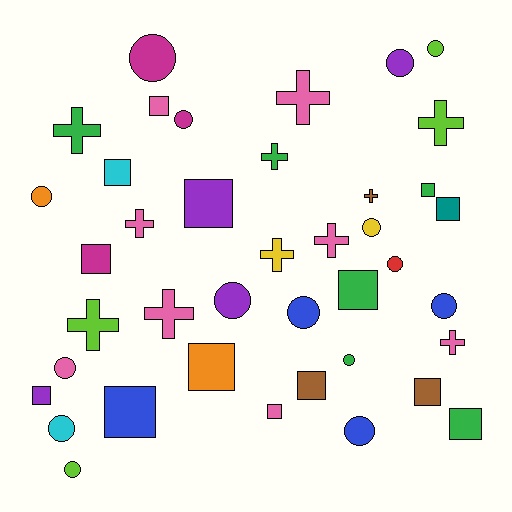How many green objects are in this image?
There are 6 green objects.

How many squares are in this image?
There are 14 squares.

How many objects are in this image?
There are 40 objects.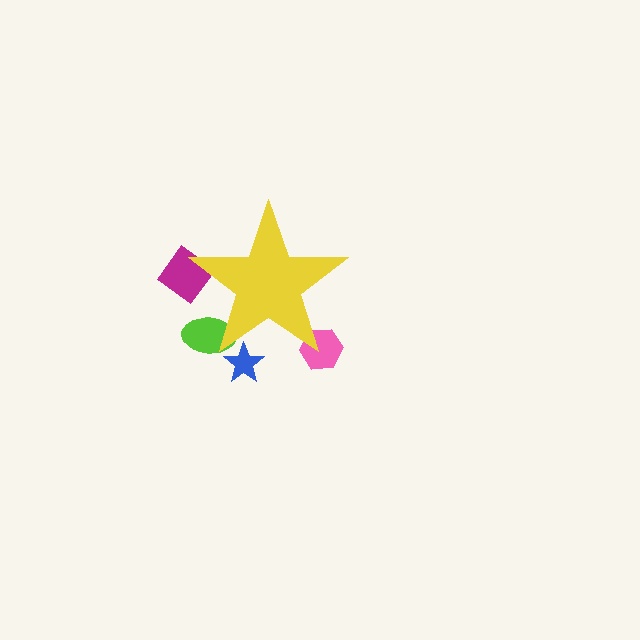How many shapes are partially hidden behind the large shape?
4 shapes are partially hidden.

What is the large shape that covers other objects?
A yellow star.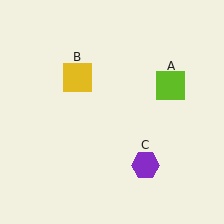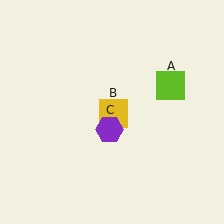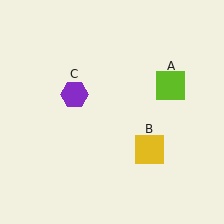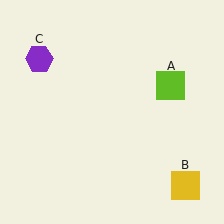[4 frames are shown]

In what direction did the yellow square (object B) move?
The yellow square (object B) moved down and to the right.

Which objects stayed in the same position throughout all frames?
Lime square (object A) remained stationary.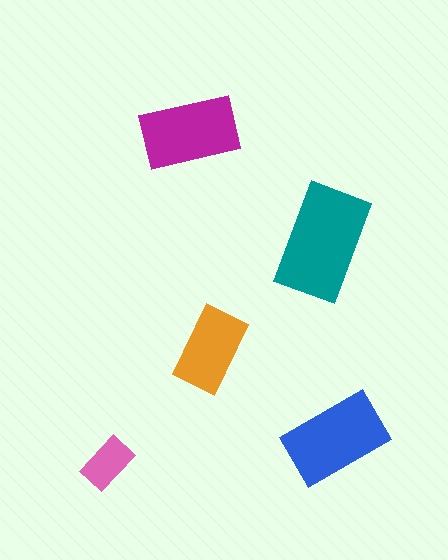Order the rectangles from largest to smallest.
the teal one, the blue one, the magenta one, the orange one, the pink one.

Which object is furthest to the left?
The pink rectangle is leftmost.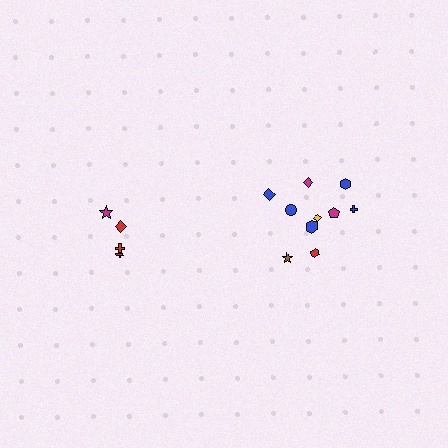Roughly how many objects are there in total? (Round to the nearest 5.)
Roughly 15 objects in total.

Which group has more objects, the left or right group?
The right group.